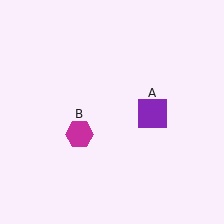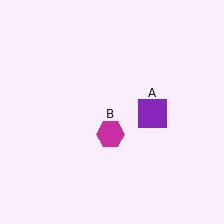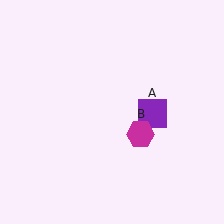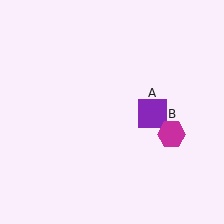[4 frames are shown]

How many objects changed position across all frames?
1 object changed position: magenta hexagon (object B).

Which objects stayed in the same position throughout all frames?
Purple square (object A) remained stationary.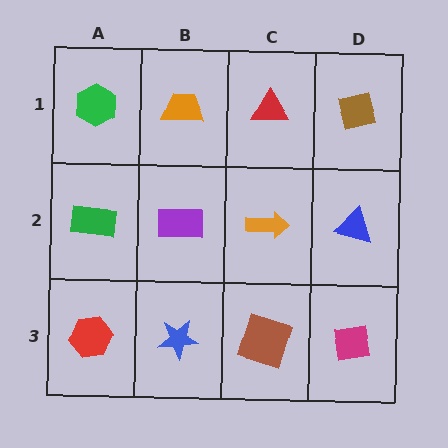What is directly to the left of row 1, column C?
An orange trapezoid.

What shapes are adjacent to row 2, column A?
A green hexagon (row 1, column A), a red hexagon (row 3, column A), a purple rectangle (row 2, column B).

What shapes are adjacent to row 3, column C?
An orange arrow (row 2, column C), a blue star (row 3, column B), a magenta square (row 3, column D).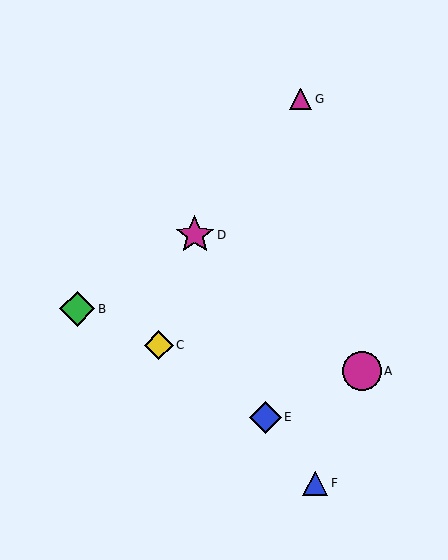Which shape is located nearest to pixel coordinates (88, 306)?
The green diamond (labeled B) at (77, 309) is nearest to that location.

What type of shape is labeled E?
Shape E is a blue diamond.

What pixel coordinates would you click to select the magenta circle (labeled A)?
Click at (362, 371) to select the magenta circle A.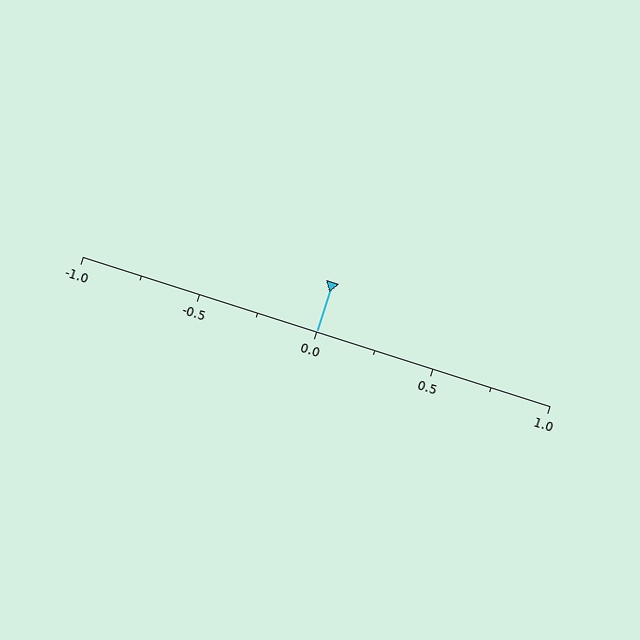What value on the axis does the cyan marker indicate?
The marker indicates approximately 0.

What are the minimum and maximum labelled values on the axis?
The axis runs from -1.0 to 1.0.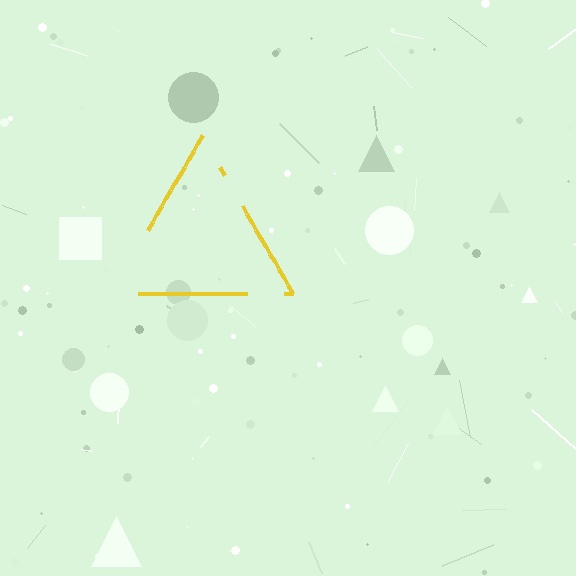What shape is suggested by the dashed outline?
The dashed outline suggests a triangle.